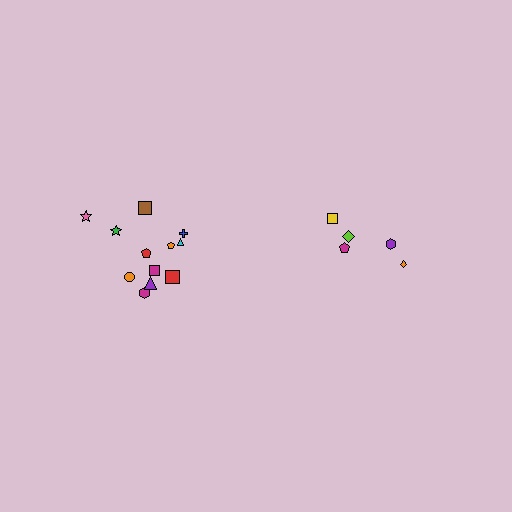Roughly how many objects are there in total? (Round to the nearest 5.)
Roughly 15 objects in total.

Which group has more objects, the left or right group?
The left group.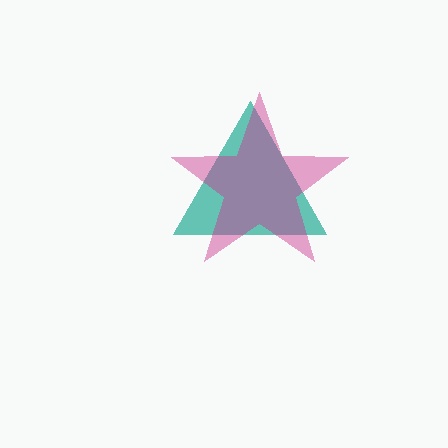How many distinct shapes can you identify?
There are 2 distinct shapes: a teal triangle, a magenta star.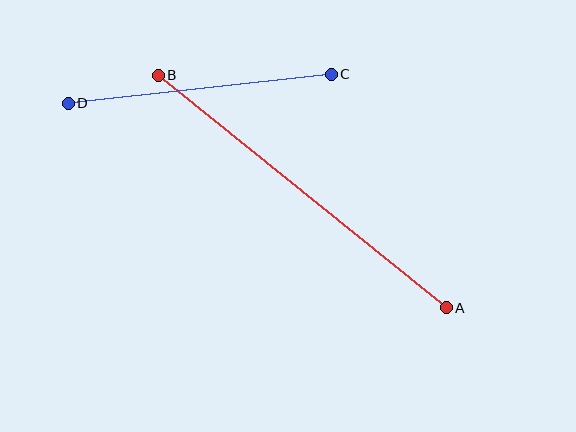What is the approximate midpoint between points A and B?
The midpoint is at approximately (302, 192) pixels.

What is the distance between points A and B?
The distance is approximately 370 pixels.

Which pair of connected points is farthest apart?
Points A and B are farthest apart.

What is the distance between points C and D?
The distance is approximately 265 pixels.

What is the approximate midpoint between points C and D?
The midpoint is at approximately (200, 89) pixels.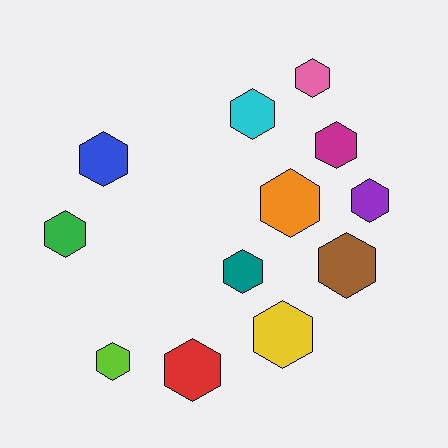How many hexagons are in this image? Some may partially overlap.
There are 12 hexagons.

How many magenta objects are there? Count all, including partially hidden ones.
There is 1 magenta object.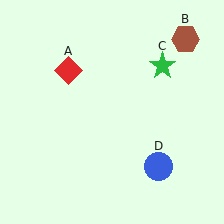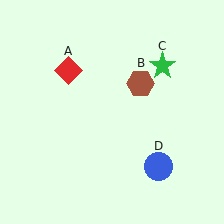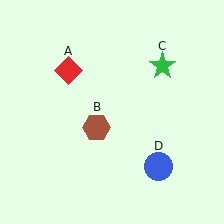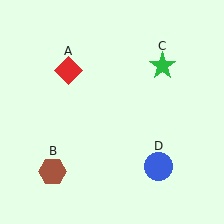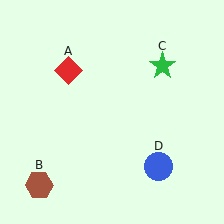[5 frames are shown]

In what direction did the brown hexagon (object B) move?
The brown hexagon (object B) moved down and to the left.